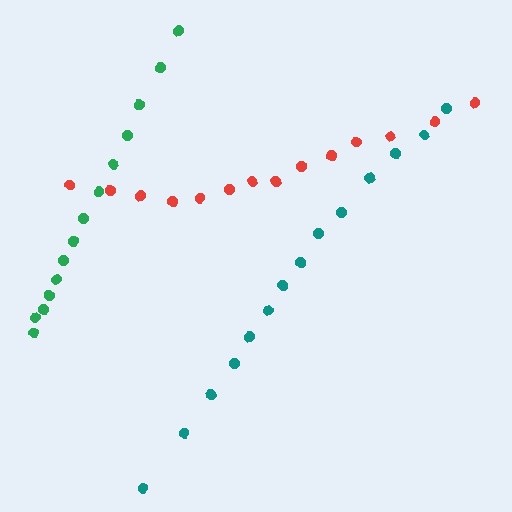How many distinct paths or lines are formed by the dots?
There are 3 distinct paths.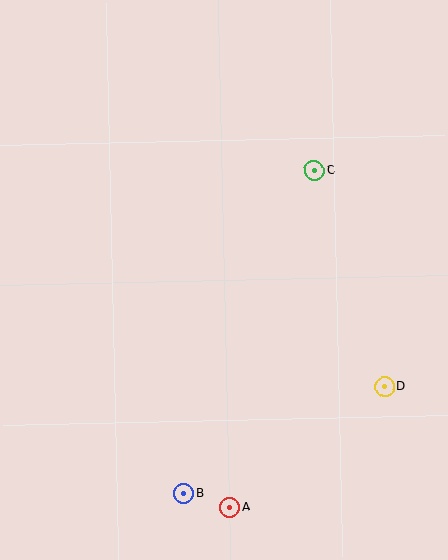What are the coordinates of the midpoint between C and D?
The midpoint between C and D is at (350, 279).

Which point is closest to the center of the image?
Point C at (314, 170) is closest to the center.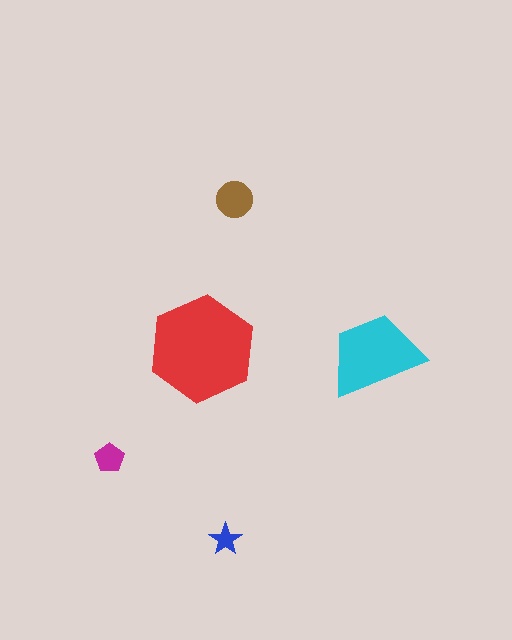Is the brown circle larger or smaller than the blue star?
Larger.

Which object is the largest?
The red hexagon.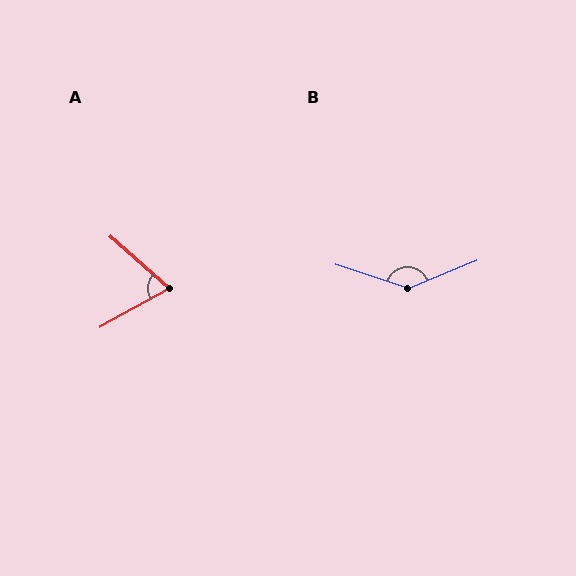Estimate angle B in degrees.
Approximately 140 degrees.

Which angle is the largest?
B, at approximately 140 degrees.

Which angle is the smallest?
A, at approximately 70 degrees.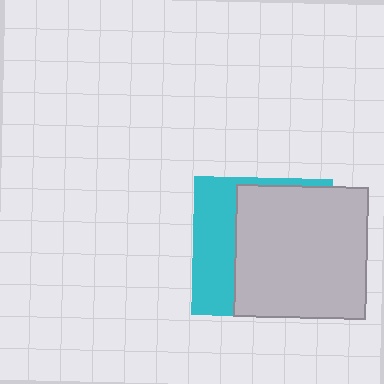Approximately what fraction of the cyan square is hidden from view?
Roughly 66% of the cyan square is hidden behind the light gray square.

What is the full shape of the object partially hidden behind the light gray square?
The partially hidden object is a cyan square.